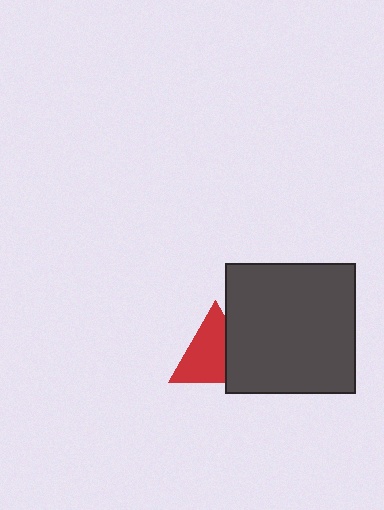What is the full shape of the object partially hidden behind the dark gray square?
The partially hidden object is a red triangle.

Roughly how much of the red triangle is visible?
Most of it is visible (roughly 69%).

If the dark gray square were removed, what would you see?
You would see the complete red triangle.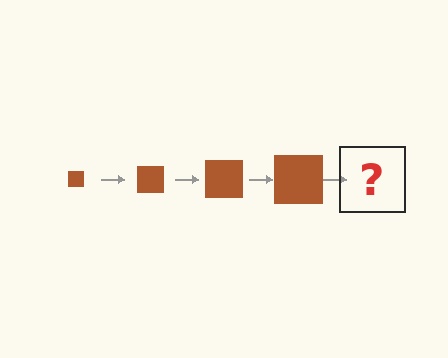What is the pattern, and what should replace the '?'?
The pattern is that the square gets progressively larger each step. The '?' should be a brown square, larger than the previous one.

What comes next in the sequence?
The next element should be a brown square, larger than the previous one.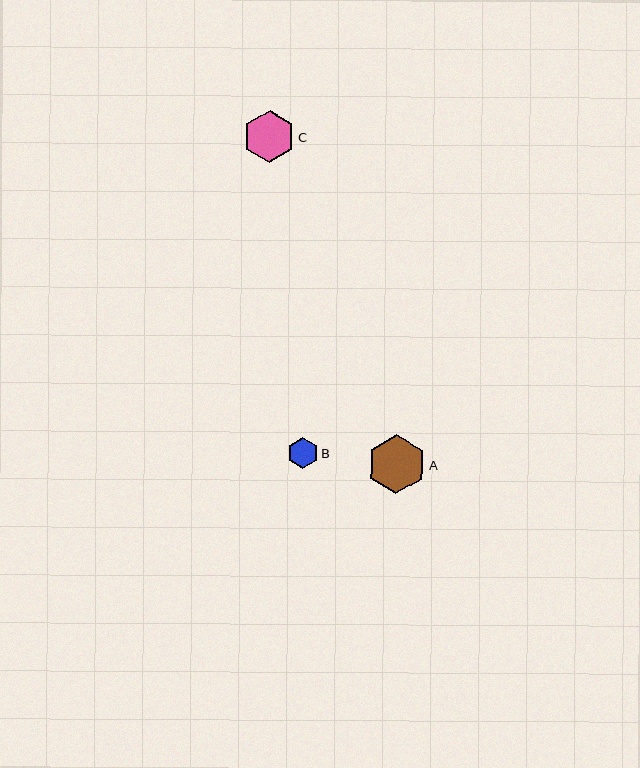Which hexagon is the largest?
Hexagon A is the largest with a size of approximately 59 pixels.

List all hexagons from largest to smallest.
From largest to smallest: A, C, B.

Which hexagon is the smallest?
Hexagon B is the smallest with a size of approximately 31 pixels.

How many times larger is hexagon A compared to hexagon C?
Hexagon A is approximately 1.1 times the size of hexagon C.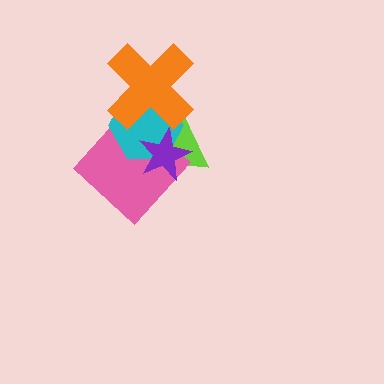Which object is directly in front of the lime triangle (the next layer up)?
The pink diamond is directly in front of the lime triangle.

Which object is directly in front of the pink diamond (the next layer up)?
The cyan hexagon is directly in front of the pink diamond.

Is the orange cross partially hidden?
No, no other shape covers it.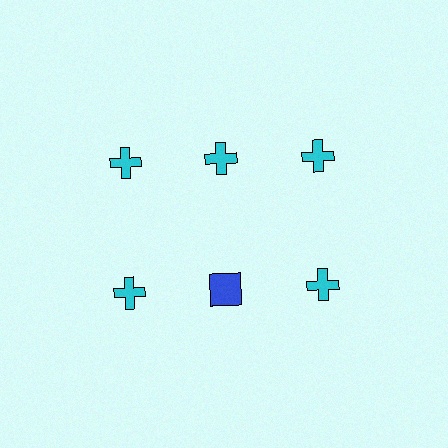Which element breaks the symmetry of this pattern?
The blue square in the second row, second from left column breaks the symmetry. All other shapes are cyan crosses.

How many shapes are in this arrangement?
There are 6 shapes arranged in a grid pattern.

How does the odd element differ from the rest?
It differs in both color (blue instead of cyan) and shape (square instead of cross).